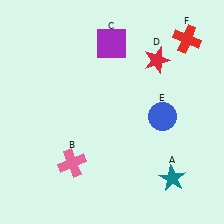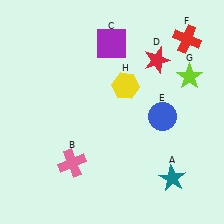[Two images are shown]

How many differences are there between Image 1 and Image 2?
There are 2 differences between the two images.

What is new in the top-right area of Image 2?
A yellow hexagon (H) was added in the top-right area of Image 2.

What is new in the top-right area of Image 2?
A lime star (G) was added in the top-right area of Image 2.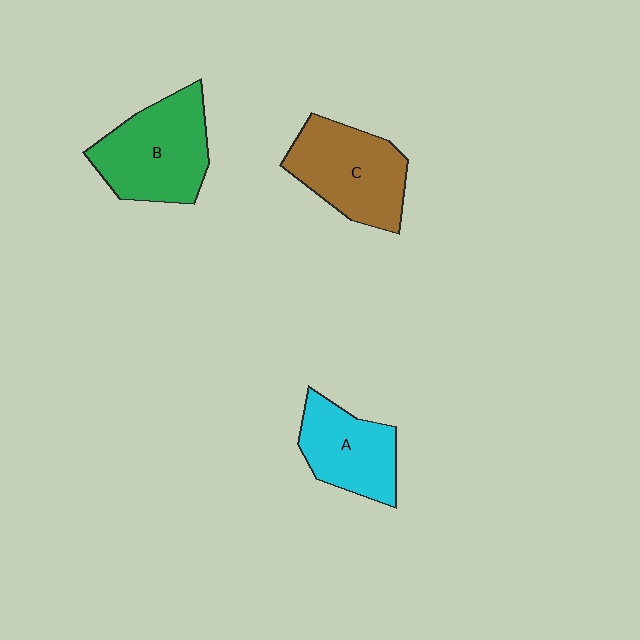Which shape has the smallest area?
Shape A (cyan).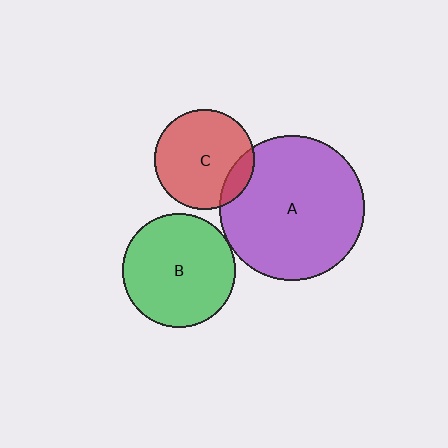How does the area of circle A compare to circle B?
Approximately 1.6 times.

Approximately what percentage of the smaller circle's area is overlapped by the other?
Approximately 15%.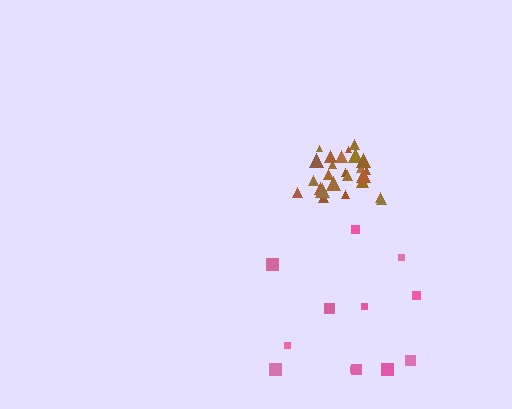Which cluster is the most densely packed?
Brown.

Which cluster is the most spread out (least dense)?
Pink.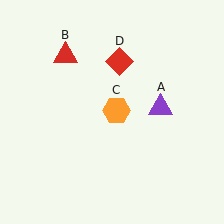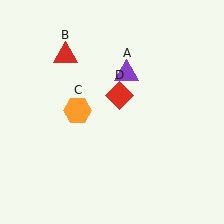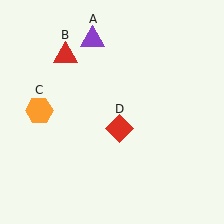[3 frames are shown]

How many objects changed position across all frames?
3 objects changed position: purple triangle (object A), orange hexagon (object C), red diamond (object D).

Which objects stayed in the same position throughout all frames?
Red triangle (object B) remained stationary.